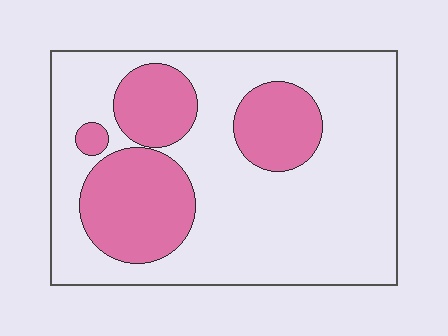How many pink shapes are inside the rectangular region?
4.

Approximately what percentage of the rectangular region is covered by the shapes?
Approximately 30%.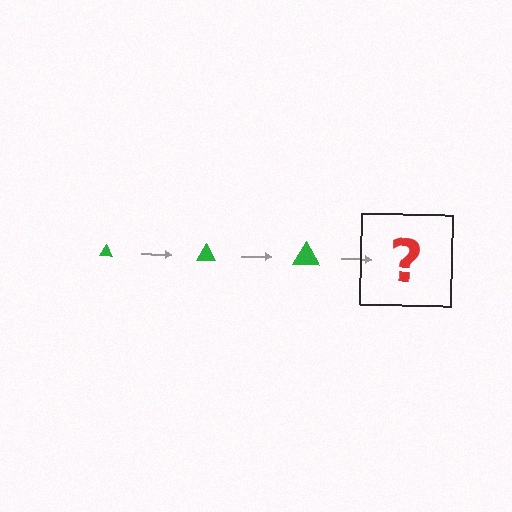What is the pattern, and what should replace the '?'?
The pattern is that the triangle gets progressively larger each step. The '?' should be a green triangle, larger than the previous one.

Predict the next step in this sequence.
The next step is a green triangle, larger than the previous one.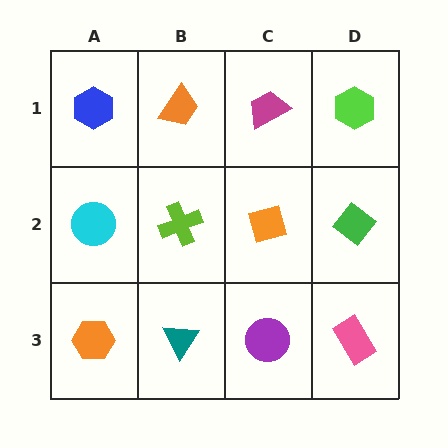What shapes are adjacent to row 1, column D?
A green diamond (row 2, column D), a magenta trapezoid (row 1, column C).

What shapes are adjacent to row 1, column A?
A cyan circle (row 2, column A), an orange trapezoid (row 1, column B).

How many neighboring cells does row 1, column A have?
2.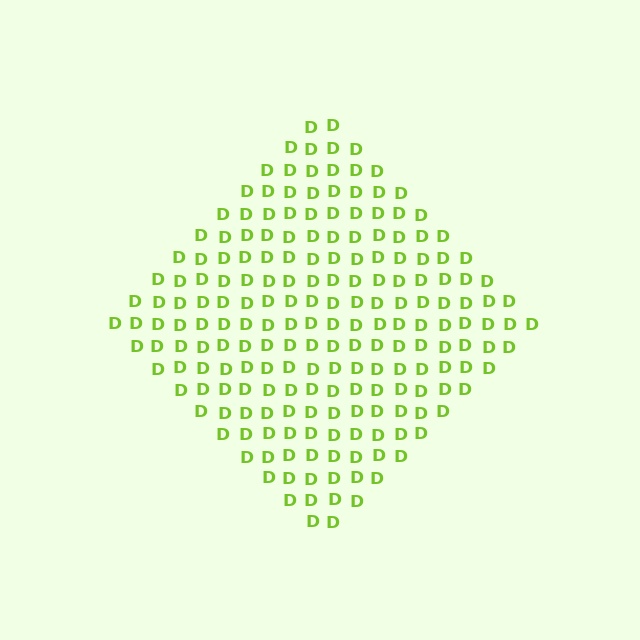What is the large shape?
The large shape is a diamond.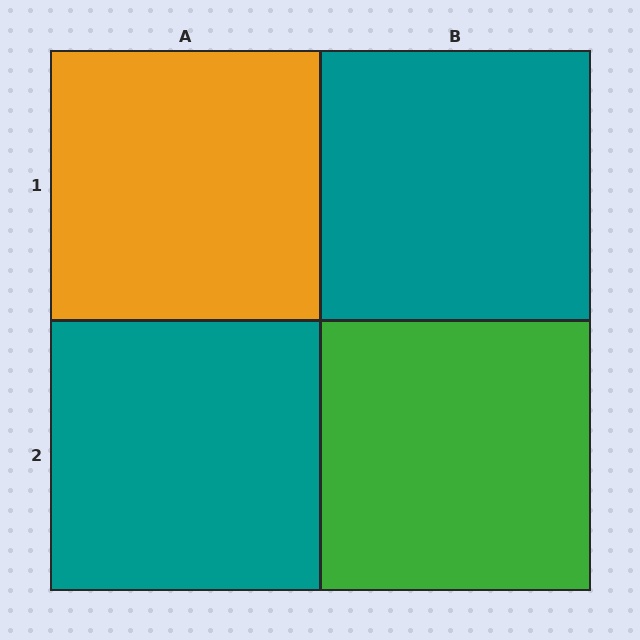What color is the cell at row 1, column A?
Orange.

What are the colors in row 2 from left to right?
Teal, green.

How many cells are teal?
2 cells are teal.